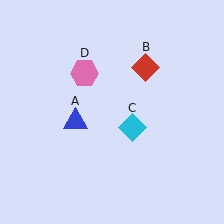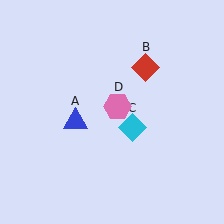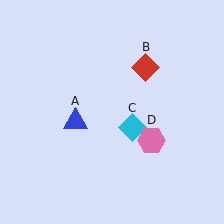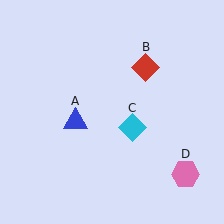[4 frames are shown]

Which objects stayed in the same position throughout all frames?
Blue triangle (object A) and red diamond (object B) and cyan diamond (object C) remained stationary.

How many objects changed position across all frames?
1 object changed position: pink hexagon (object D).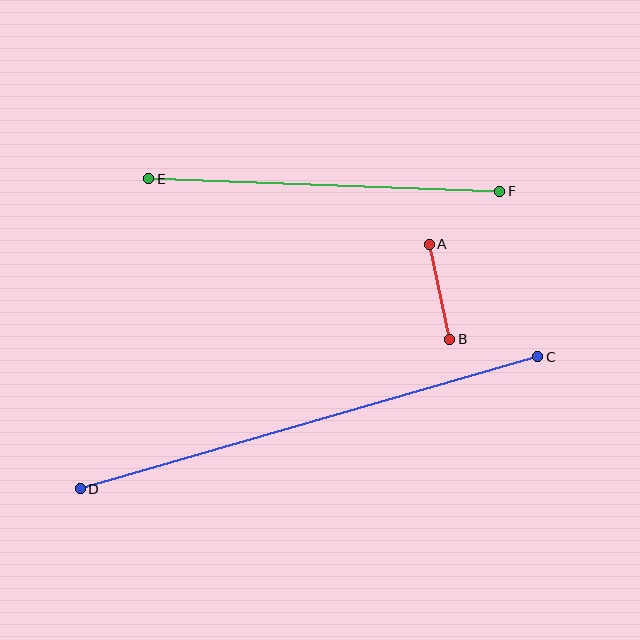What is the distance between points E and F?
The distance is approximately 351 pixels.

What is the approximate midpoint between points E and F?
The midpoint is at approximately (324, 185) pixels.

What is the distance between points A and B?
The distance is approximately 97 pixels.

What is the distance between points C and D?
The distance is approximately 476 pixels.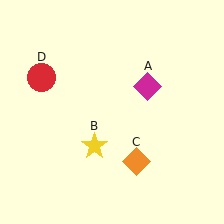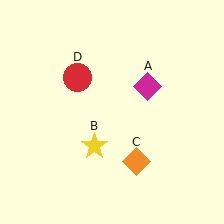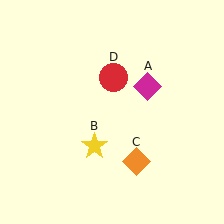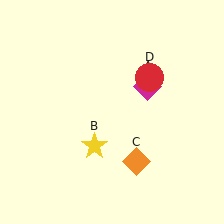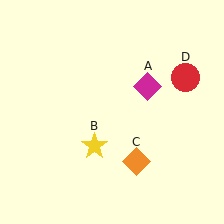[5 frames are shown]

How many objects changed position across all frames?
1 object changed position: red circle (object D).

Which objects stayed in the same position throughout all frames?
Magenta diamond (object A) and yellow star (object B) and orange diamond (object C) remained stationary.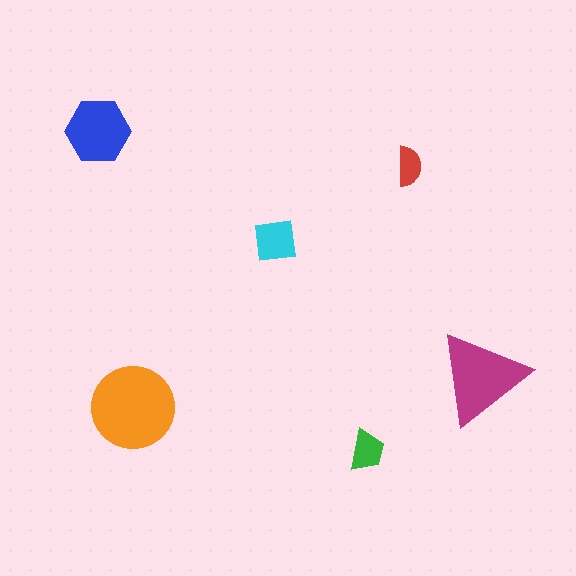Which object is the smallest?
The red semicircle.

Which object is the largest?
The orange circle.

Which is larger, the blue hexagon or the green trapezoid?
The blue hexagon.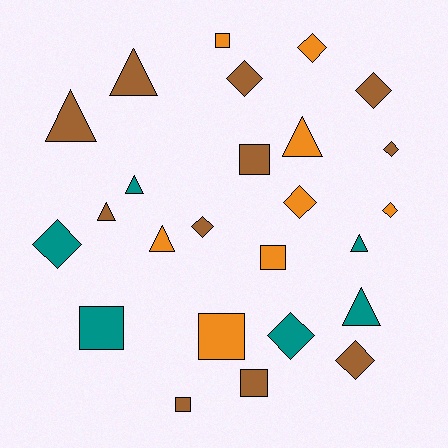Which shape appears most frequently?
Diamond, with 10 objects.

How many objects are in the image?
There are 25 objects.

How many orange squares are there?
There are 3 orange squares.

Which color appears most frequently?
Brown, with 11 objects.